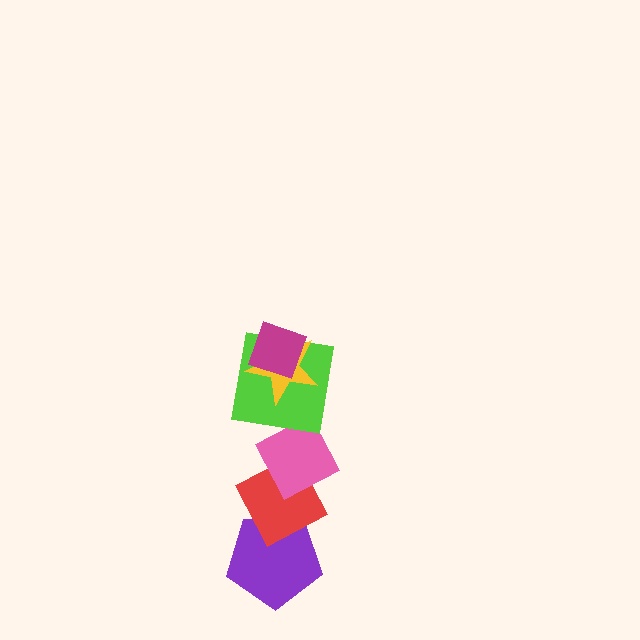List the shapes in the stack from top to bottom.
From top to bottom: the magenta diamond, the yellow star, the lime square, the pink diamond, the red diamond, the purple pentagon.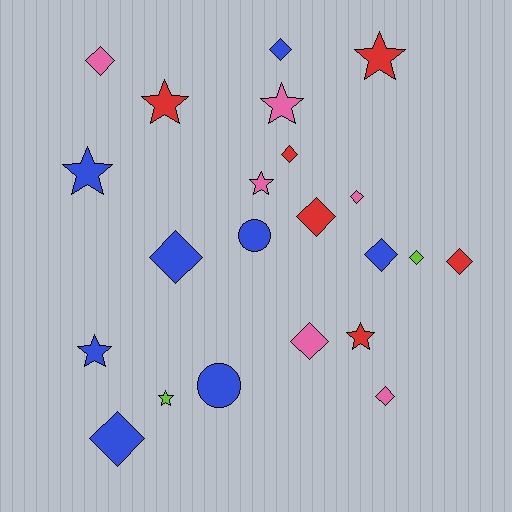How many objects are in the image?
There are 22 objects.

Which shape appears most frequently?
Diamond, with 12 objects.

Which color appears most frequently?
Blue, with 8 objects.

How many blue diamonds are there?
There are 4 blue diamonds.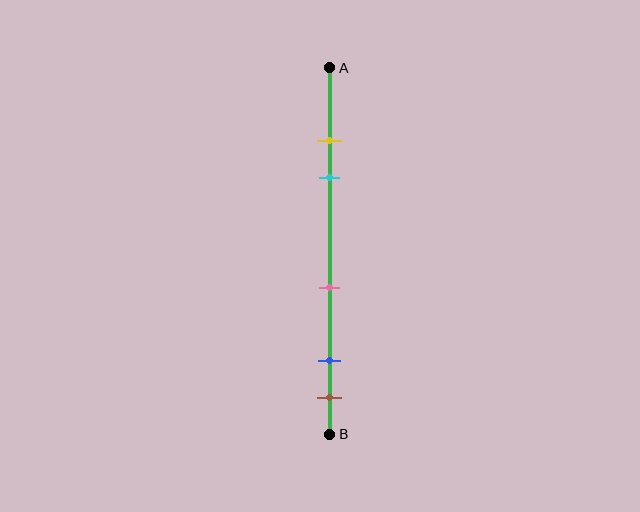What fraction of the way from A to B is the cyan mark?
The cyan mark is approximately 30% (0.3) of the way from A to B.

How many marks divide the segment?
There are 5 marks dividing the segment.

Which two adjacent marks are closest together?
The yellow and cyan marks are the closest adjacent pair.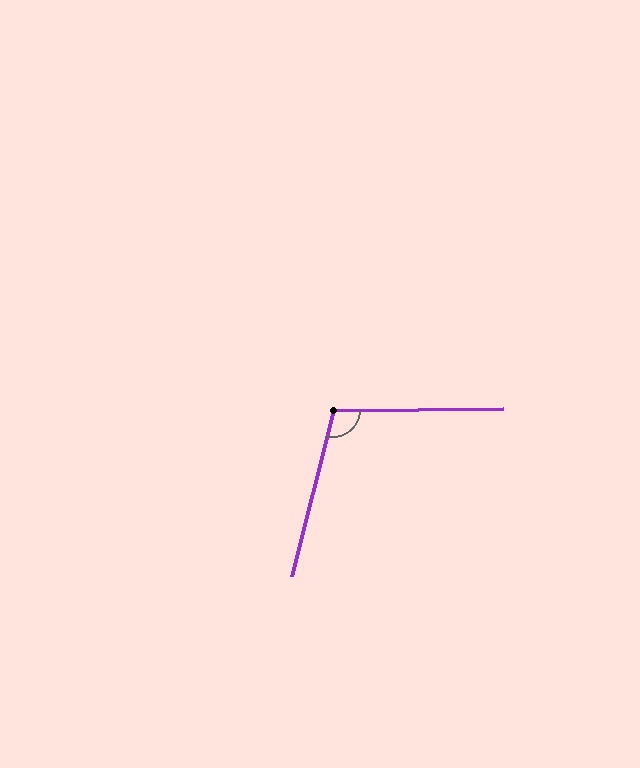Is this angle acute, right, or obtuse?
It is obtuse.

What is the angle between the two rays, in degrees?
Approximately 105 degrees.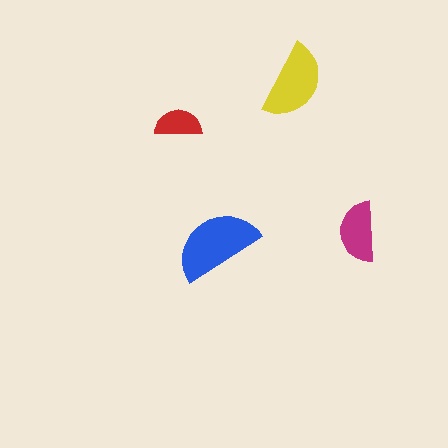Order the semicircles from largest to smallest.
the blue one, the yellow one, the magenta one, the red one.